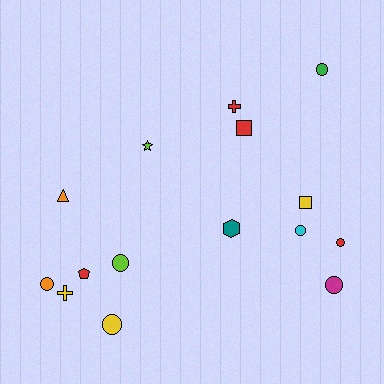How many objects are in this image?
There are 15 objects.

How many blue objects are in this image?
There are no blue objects.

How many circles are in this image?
There are 7 circles.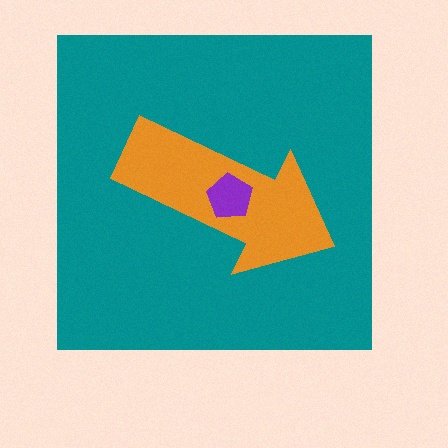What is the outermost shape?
The teal square.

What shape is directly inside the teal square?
The orange arrow.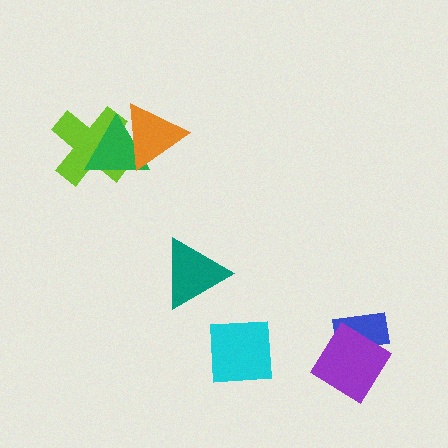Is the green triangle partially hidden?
Yes, it is partially covered by another shape.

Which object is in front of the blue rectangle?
The purple diamond is in front of the blue rectangle.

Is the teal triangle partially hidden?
No, no other shape covers it.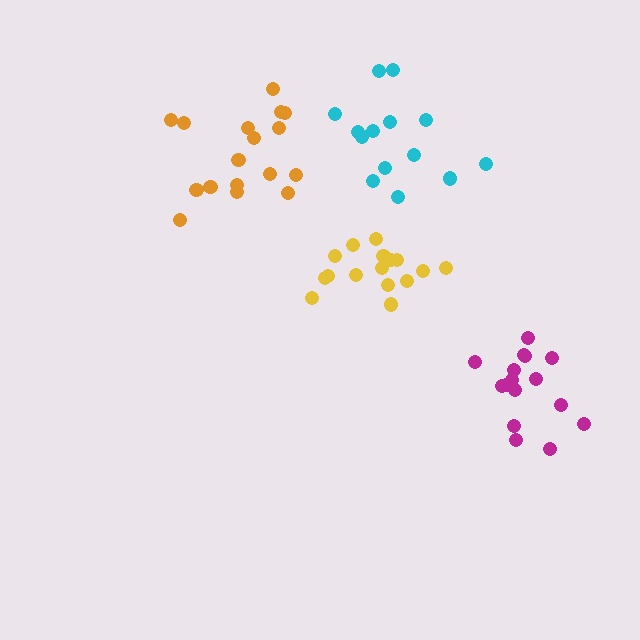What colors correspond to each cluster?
The clusters are colored: cyan, orange, magenta, yellow.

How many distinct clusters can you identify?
There are 4 distinct clusters.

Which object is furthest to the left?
The orange cluster is leftmost.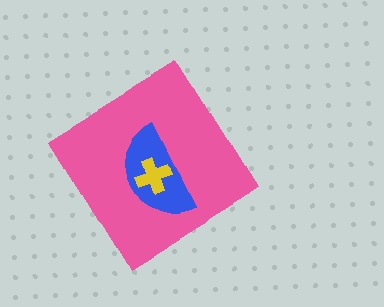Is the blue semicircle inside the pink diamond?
Yes.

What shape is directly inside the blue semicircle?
The yellow cross.